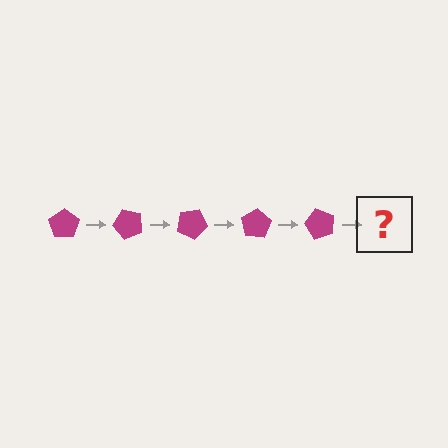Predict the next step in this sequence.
The next step is a magenta pentagon rotated 250 degrees.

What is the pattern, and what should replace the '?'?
The pattern is that the pentagon rotates 50 degrees each step. The '?' should be a magenta pentagon rotated 250 degrees.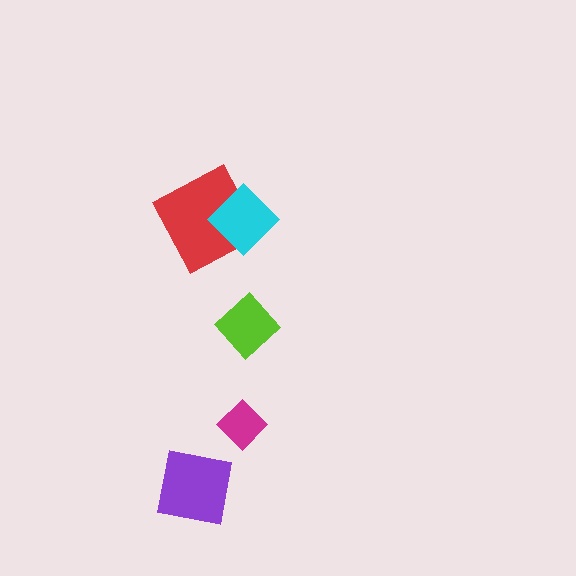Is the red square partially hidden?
Yes, it is partially covered by another shape.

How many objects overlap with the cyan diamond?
1 object overlaps with the cyan diamond.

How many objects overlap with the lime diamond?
0 objects overlap with the lime diamond.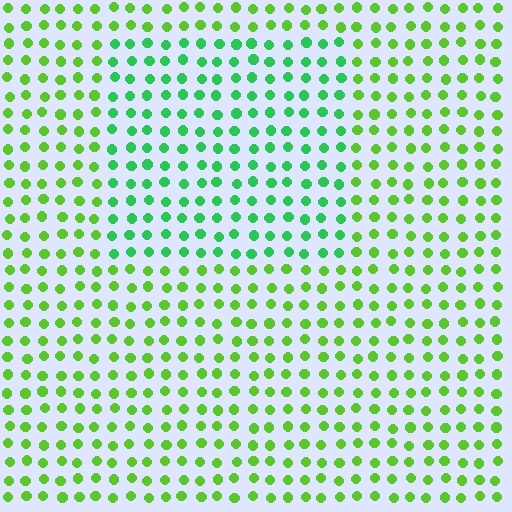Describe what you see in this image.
The image is filled with small lime elements in a uniform arrangement. A rectangle-shaped region is visible where the elements are tinted to a slightly different hue, forming a subtle color boundary.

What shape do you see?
I see a rectangle.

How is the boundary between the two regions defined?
The boundary is defined purely by a slight shift in hue (about 34 degrees). Spacing, size, and orientation are identical on both sides.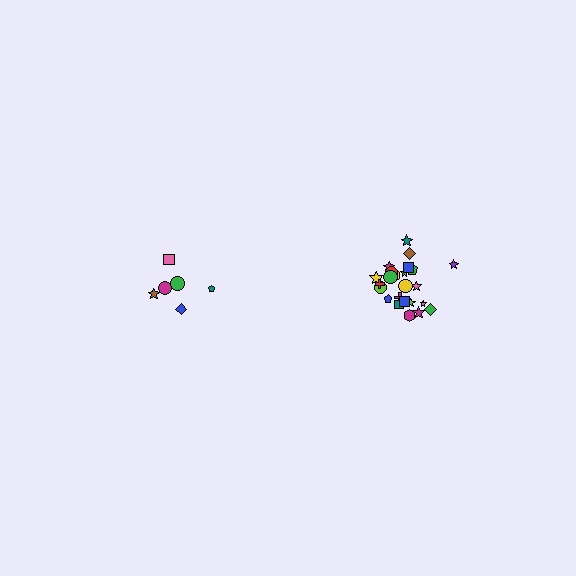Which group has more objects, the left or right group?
The right group.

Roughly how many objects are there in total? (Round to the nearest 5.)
Roughly 30 objects in total.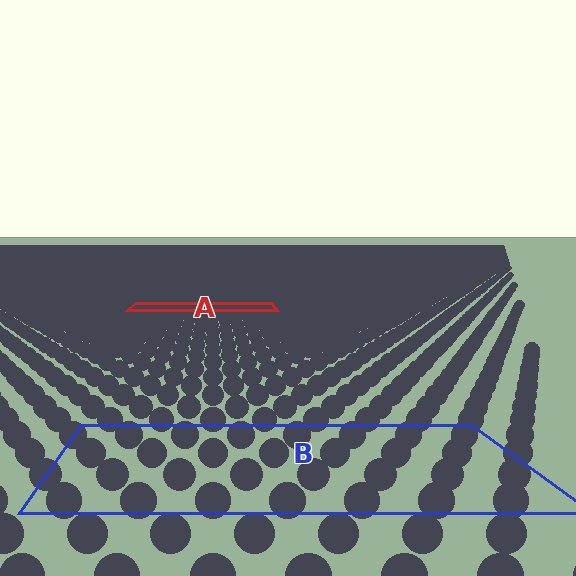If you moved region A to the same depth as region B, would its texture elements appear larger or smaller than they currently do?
They would appear larger. At a closer depth, the same texture elements are projected at a bigger on-screen size.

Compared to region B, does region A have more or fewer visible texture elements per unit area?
Region A has more texture elements per unit area — they are packed more densely because it is farther away.